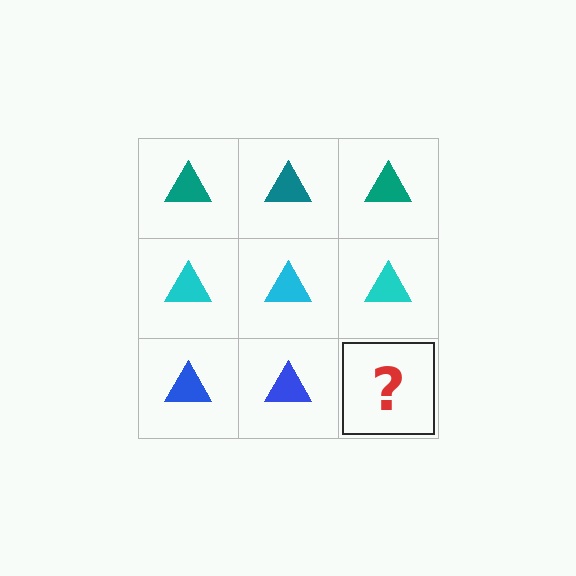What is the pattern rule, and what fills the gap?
The rule is that each row has a consistent color. The gap should be filled with a blue triangle.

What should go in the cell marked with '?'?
The missing cell should contain a blue triangle.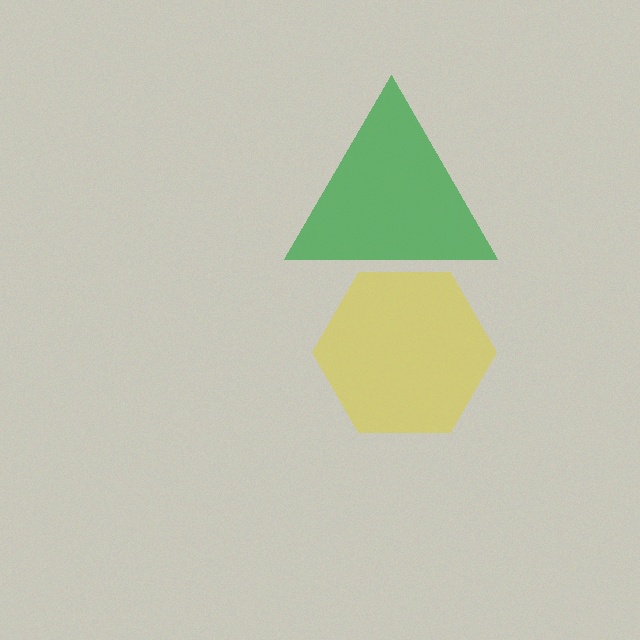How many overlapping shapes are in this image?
There are 2 overlapping shapes in the image.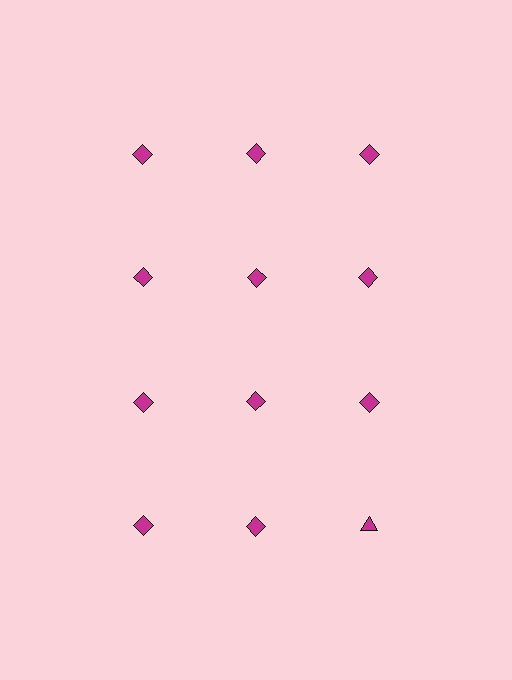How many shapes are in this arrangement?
There are 12 shapes arranged in a grid pattern.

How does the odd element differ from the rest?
It has a different shape: triangle instead of diamond.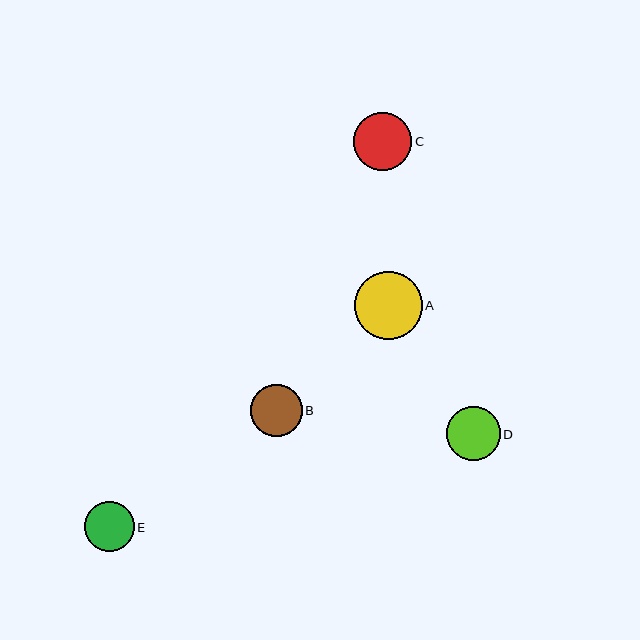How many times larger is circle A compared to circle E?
Circle A is approximately 1.4 times the size of circle E.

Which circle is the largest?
Circle A is the largest with a size of approximately 67 pixels.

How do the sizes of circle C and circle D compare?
Circle C and circle D are approximately the same size.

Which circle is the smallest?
Circle E is the smallest with a size of approximately 50 pixels.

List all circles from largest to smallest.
From largest to smallest: A, C, D, B, E.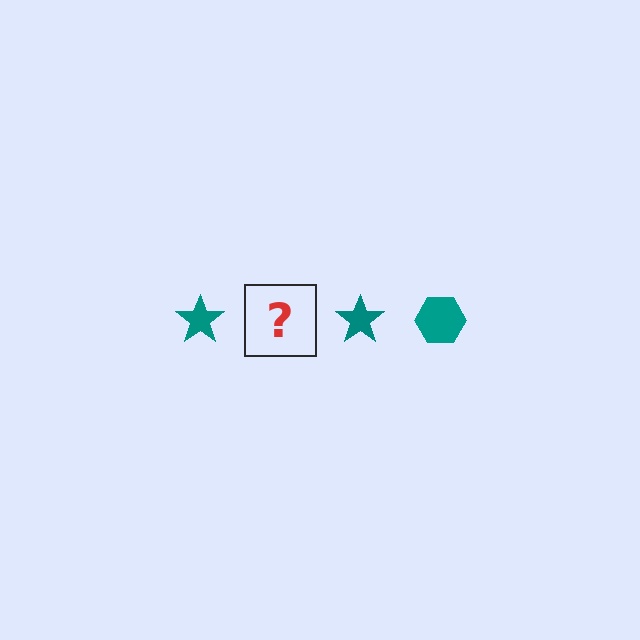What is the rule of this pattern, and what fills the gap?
The rule is that the pattern cycles through star, hexagon shapes in teal. The gap should be filled with a teal hexagon.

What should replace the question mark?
The question mark should be replaced with a teal hexagon.